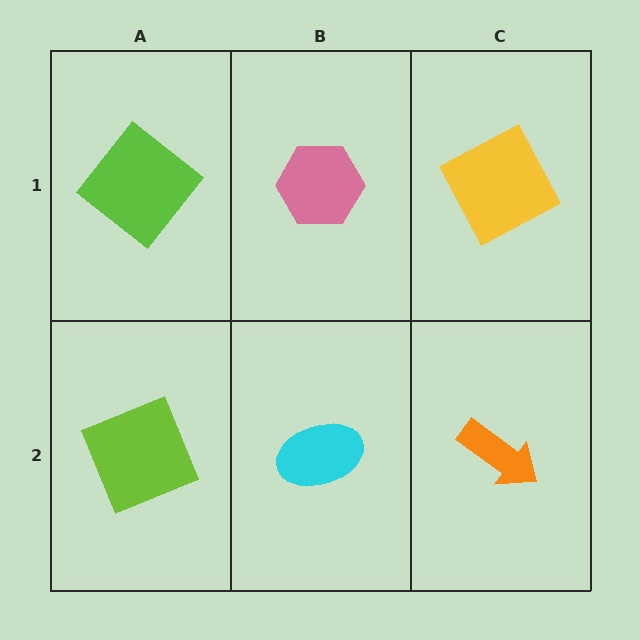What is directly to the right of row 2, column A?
A cyan ellipse.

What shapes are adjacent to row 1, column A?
A lime square (row 2, column A), a pink hexagon (row 1, column B).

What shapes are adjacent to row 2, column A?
A lime diamond (row 1, column A), a cyan ellipse (row 2, column B).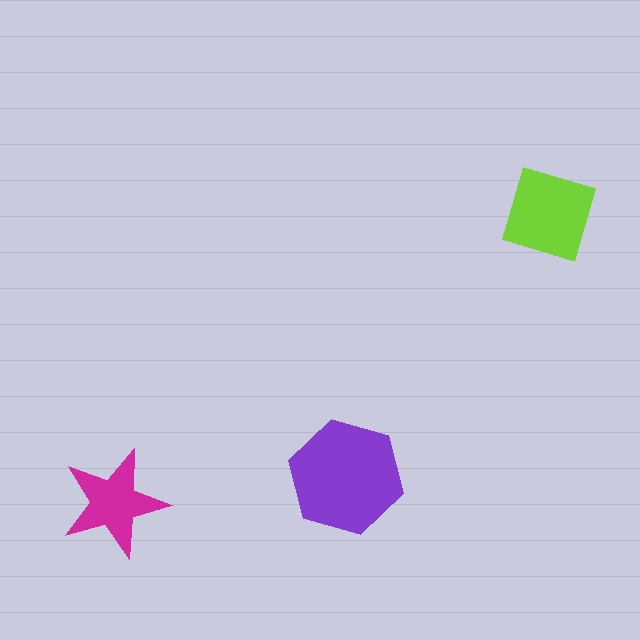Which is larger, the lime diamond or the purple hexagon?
The purple hexagon.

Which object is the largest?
The purple hexagon.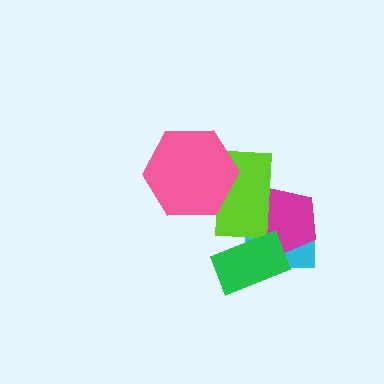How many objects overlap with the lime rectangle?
4 objects overlap with the lime rectangle.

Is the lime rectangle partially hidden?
Yes, it is partially covered by another shape.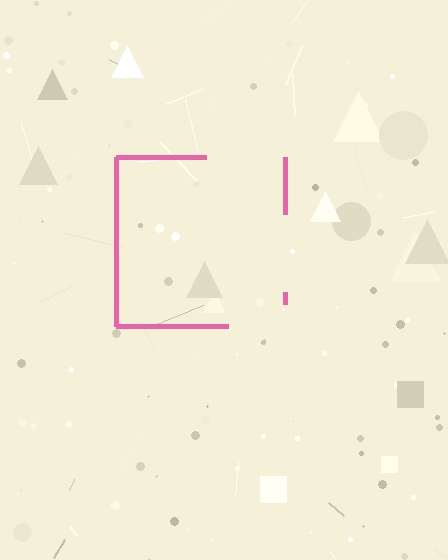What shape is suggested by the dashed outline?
The dashed outline suggests a square.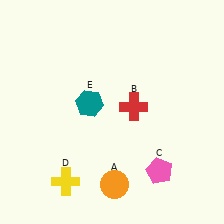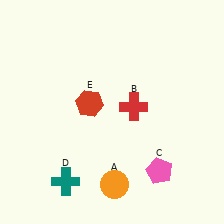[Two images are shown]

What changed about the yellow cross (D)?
In Image 1, D is yellow. In Image 2, it changed to teal.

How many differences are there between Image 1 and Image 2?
There are 2 differences between the two images.